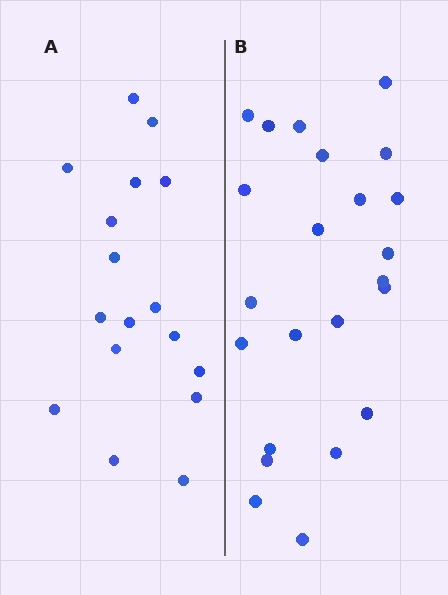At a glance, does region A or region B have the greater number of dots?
Region B (the right region) has more dots.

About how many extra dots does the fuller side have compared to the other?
Region B has about 6 more dots than region A.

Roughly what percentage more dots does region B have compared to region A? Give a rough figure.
About 35% more.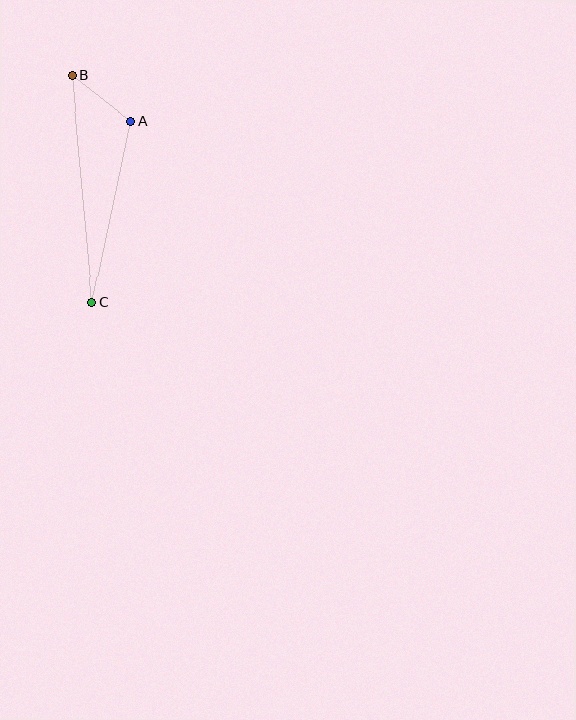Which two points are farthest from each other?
Points B and C are farthest from each other.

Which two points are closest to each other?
Points A and B are closest to each other.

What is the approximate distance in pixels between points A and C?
The distance between A and C is approximately 185 pixels.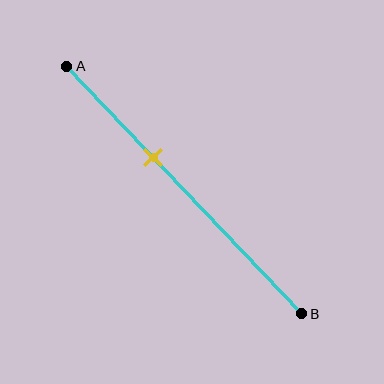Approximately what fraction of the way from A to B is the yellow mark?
The yellow mark is approximately 35% of the way from A to B.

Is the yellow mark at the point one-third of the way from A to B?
No, the mark is at about 35% from A, not at the 33% one-third point.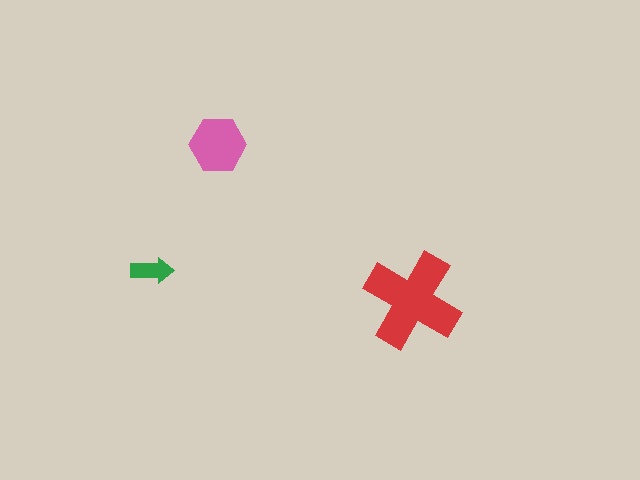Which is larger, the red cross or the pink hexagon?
The red cross.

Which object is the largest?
The red cross.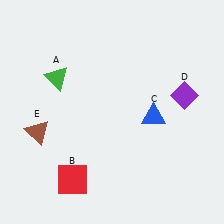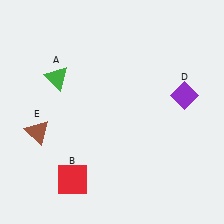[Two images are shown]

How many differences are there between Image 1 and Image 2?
There is 1 difference between the two images.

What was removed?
The blue triangle (C) was removed in Image 2.